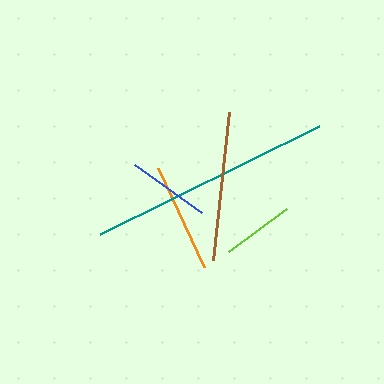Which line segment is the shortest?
The lime line is the shortest at approximately 72 pixels.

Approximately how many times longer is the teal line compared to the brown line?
The teal line is approximately 1.6 times the length of the brown line.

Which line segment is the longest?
The teal line is the longest at approximately 244 pixels.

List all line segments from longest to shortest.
From longest to shortest: teal, brown, orange, blue, lime.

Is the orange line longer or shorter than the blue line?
The orange line is longer than the blue line.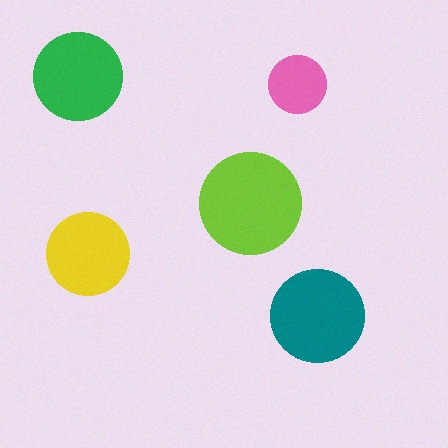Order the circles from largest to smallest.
the lime one, the teal one, the green one, the yellow one, the pink one.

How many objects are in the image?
There are 5 objects in the image.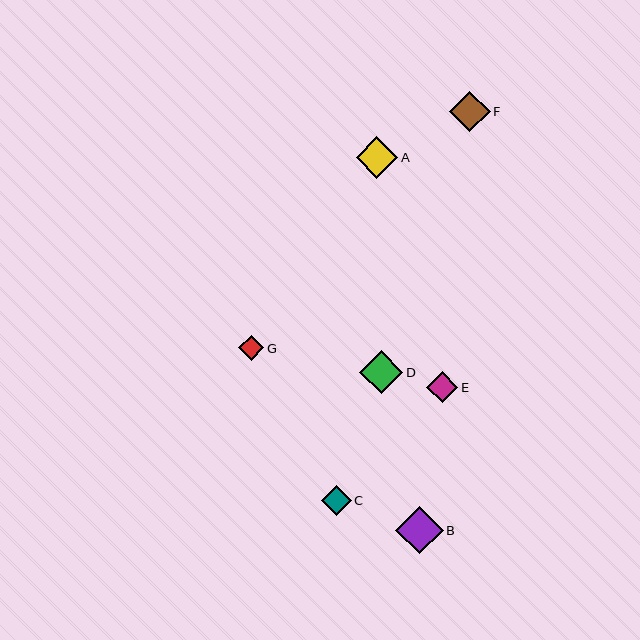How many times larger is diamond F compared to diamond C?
Diamond F is approximately 1.3 times the size of diamond C.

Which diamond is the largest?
Diamond B is the largest with a size of approximately 47 pixels.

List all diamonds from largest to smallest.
From largest to smallest: B, D, A, F, E, C, G.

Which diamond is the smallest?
Diamond G is the smallest with a size of approximately 25 pixels.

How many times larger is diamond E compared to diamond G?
Diamond E is approximately 1.3 times the size of diamond G.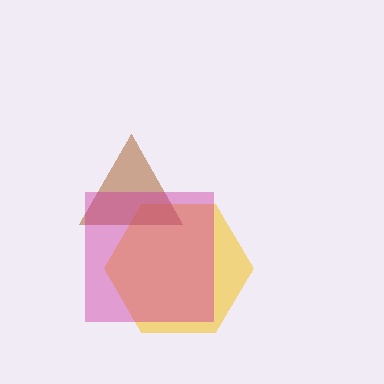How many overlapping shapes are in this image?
There are 3 overlapping shapes in the image.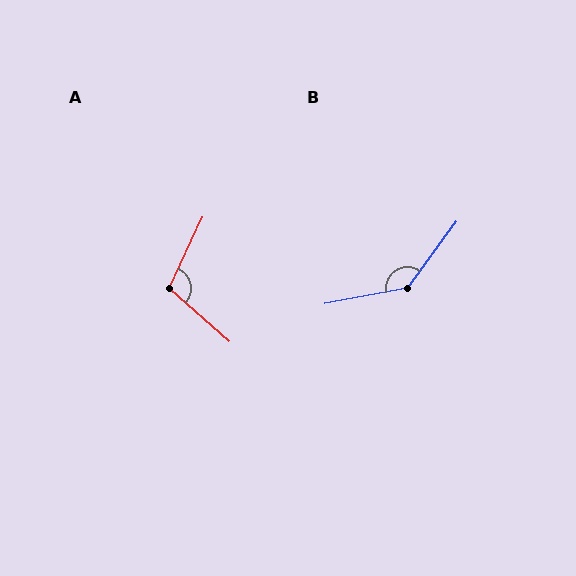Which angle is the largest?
B, at approximately 137 degrees.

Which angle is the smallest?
A, at approximately 106 degrees.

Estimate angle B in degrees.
Approximately 137 degrees.